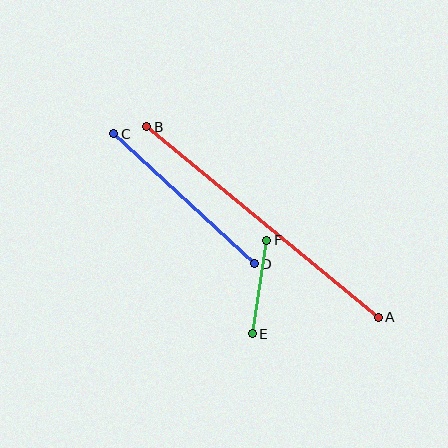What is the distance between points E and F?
The distance is approximately 95 pixels.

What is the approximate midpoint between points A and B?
The midpoint is at approximately (263, 222) pixels.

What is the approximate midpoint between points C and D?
The midpoint is at approximately (184, 199) pixels.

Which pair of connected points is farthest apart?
Points A and B are farthest apart.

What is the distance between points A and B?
The distance is approximately 300 pixels.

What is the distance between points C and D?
The distance is approximately 192 pixels.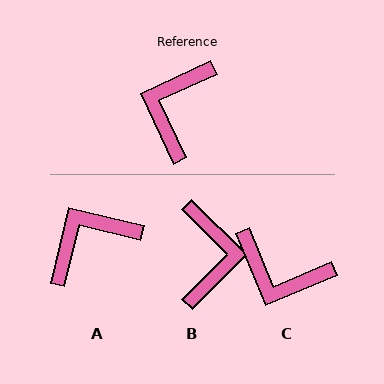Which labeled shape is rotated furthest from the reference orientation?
B, about 160 degrees away.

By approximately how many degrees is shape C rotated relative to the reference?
Approximately 87 degrees counter-clockwise.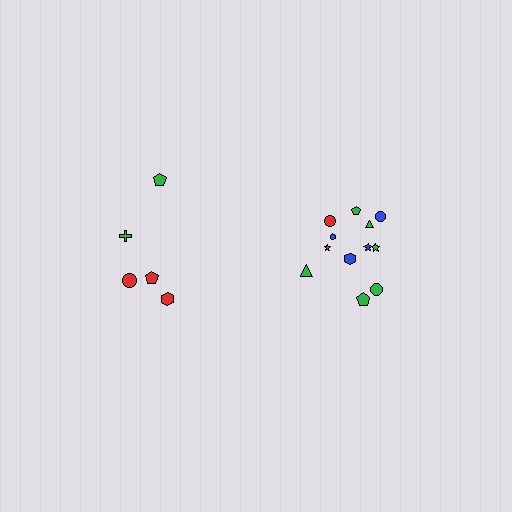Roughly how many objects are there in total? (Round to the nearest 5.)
Roughly 15 objects in total.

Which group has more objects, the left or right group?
The right group.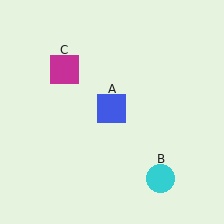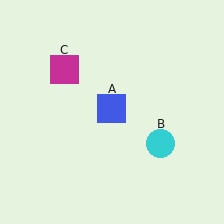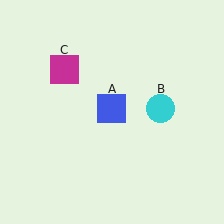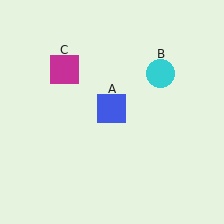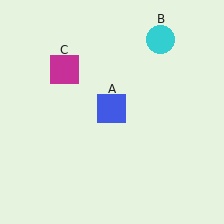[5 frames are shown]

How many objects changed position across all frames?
1 object changed position: cyan circle (object B).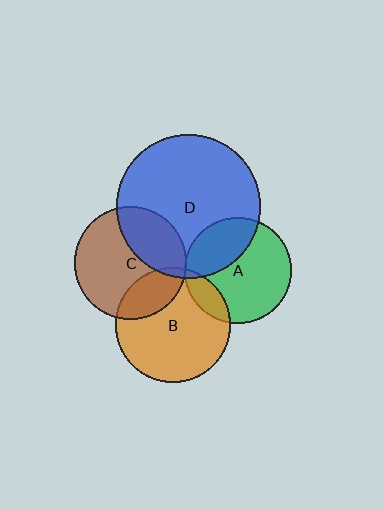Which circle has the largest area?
Circle D (blue).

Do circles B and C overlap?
Yes.